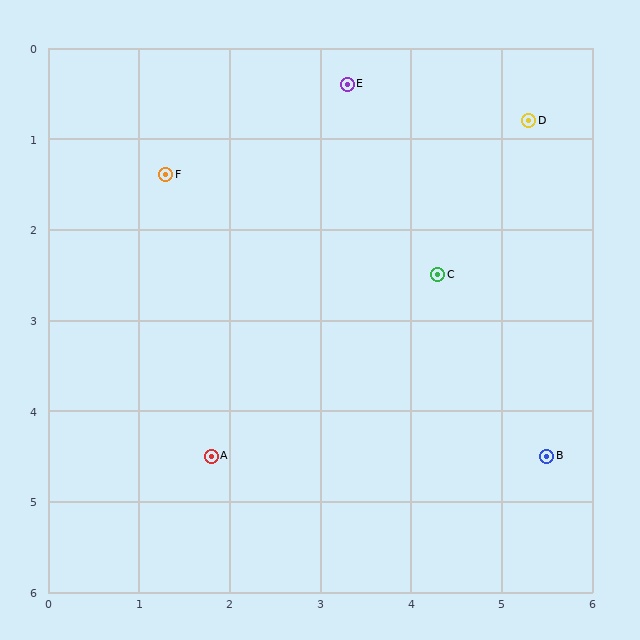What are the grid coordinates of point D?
Point D is at approximately (5.3, 0.8).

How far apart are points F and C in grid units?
Points F and C are about 3.2 grid units apart.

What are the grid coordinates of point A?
Point A is at approximately (1.8, 4.5).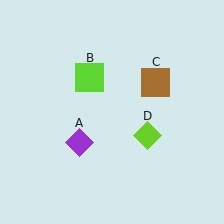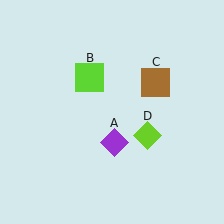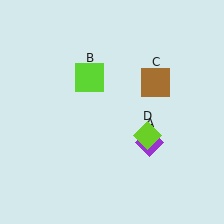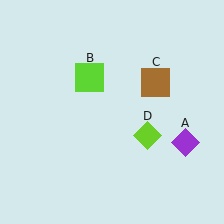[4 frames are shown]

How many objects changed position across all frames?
1 object changed position: purple diamond (object A).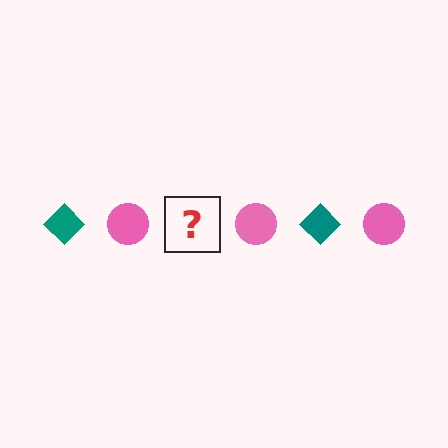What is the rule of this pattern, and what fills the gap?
The rule is that the pattern alternates between teal diamond and pink circle. The gap should be filled with a teal diamond.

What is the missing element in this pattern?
The missing element is a teal diamond.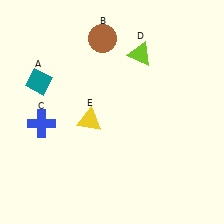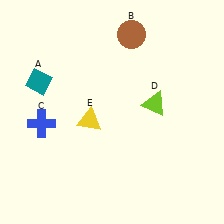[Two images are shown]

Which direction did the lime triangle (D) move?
The lime triangle (D) moved down.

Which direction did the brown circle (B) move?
The brown circle (B) moved right.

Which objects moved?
The objects that moved are: the brown circle (B), the lime triangle (D).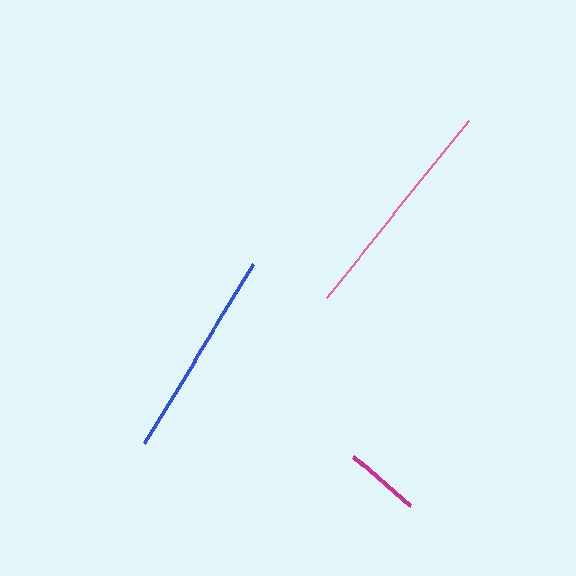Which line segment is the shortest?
The magenta line is the shortest at approximately 77 pixels.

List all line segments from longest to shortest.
From longest to shortest: pink, blue, magenta.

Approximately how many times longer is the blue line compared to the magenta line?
The blue line is approximately 2.7 times the length of the magenta line.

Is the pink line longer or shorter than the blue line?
The pink line is longer than the blue line.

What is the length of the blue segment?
The blue segment is approximately 209 pixels long.